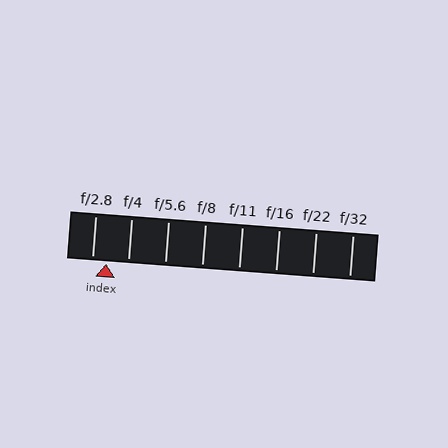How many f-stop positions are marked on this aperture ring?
There are 8 f-stop positions marked.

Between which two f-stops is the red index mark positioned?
The index mark is between f/2.8 and f/4.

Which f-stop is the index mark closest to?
The index mark is closest to f/2.8.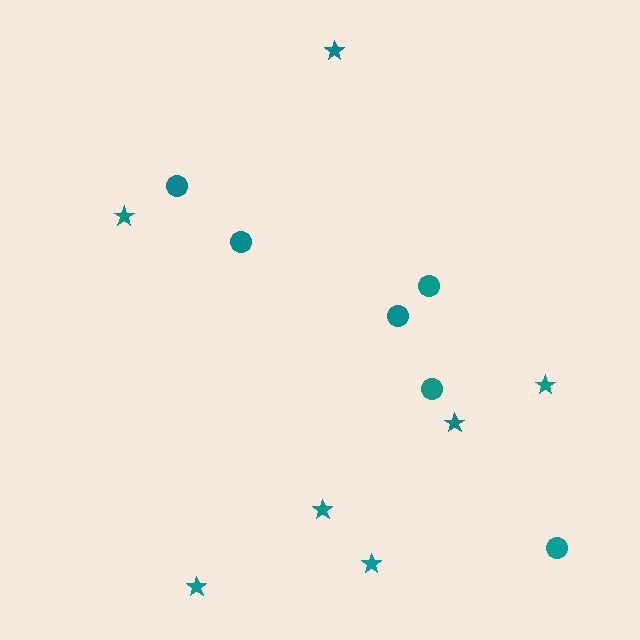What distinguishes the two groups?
There are 2 groups: one group of circles (6) and one group of stars (7).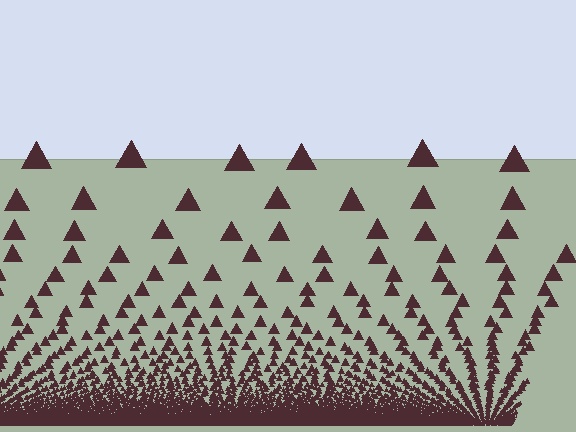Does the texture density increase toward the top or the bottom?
Density increases toward the bottom.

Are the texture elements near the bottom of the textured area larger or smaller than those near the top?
Smaller. The gradient is inverted — elements near the bottom are smaller and denser.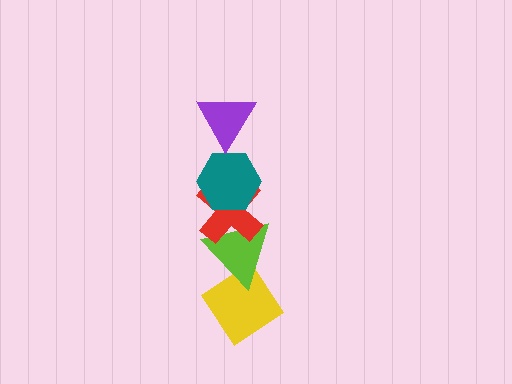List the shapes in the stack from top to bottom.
From top to bottom: the purple triangle, the teal hexagon, the red cross, the lime triangle, the yellow diamond.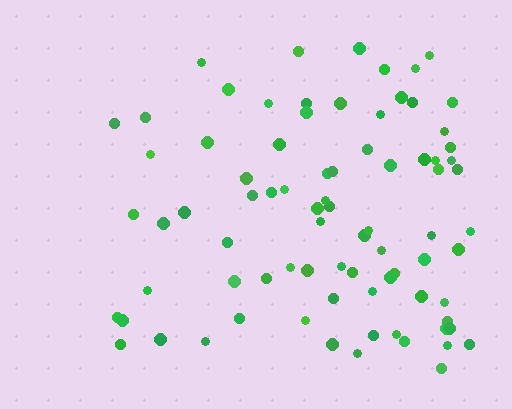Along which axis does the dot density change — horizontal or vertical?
Horizontal.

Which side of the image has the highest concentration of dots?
The right.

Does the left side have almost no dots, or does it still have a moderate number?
Still a moderate number, just noticeably fewer than the right.